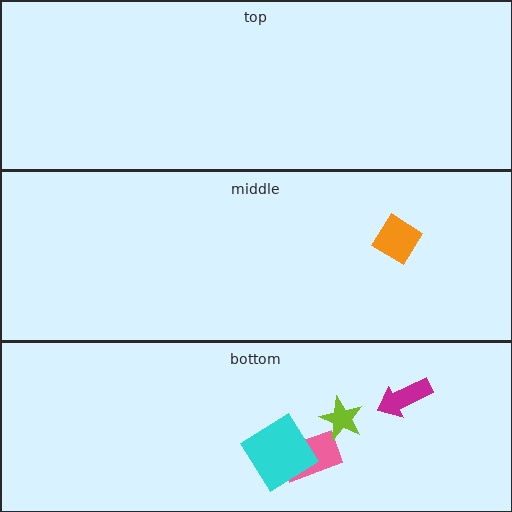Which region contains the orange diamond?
The middle region.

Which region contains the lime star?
The bottom region.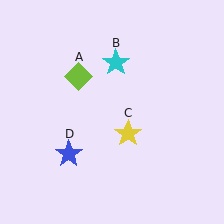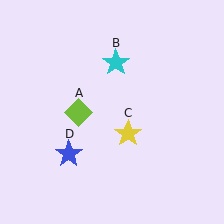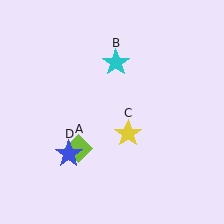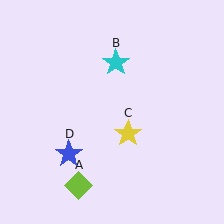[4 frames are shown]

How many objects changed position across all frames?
1 object changed position: lime diamond (object A).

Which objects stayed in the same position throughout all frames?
Cyan star (object B) and yellow star (object C) and blue star (object D) remained stationary.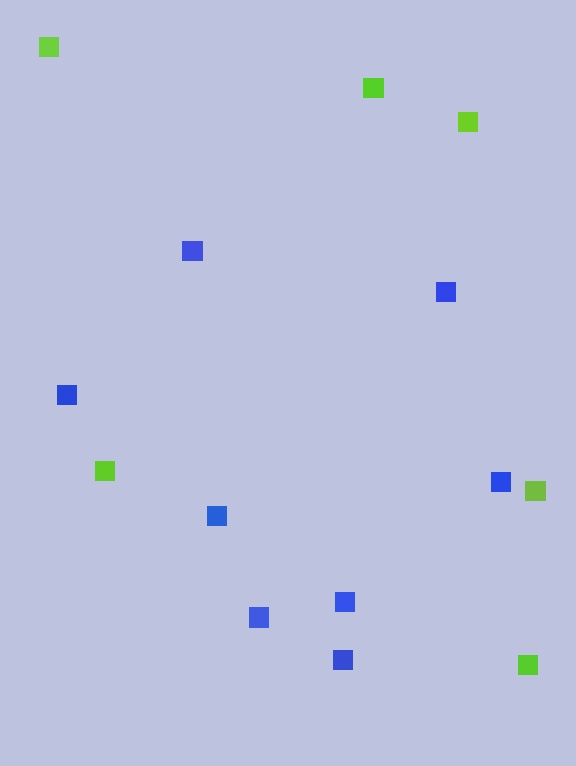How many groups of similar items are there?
There are 2 groups: one group of lime squares (6) and one group of blue squares (8).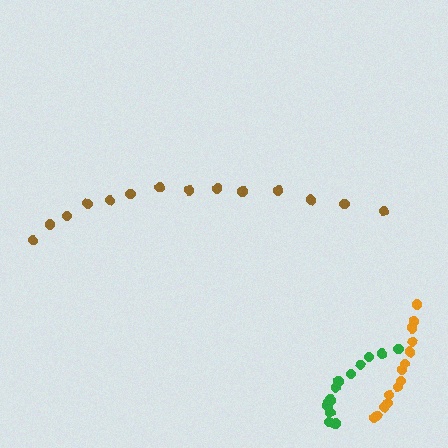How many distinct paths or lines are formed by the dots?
There are 3 distinct paths.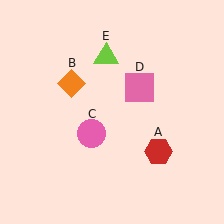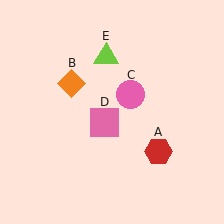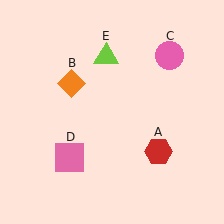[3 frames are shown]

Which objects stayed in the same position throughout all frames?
Red hexagon (object A) and orange diamond (object B) and lime triangle (object E) remained stationary.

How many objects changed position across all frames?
2 objects changed position: pink circle (object C), pink square (object D).